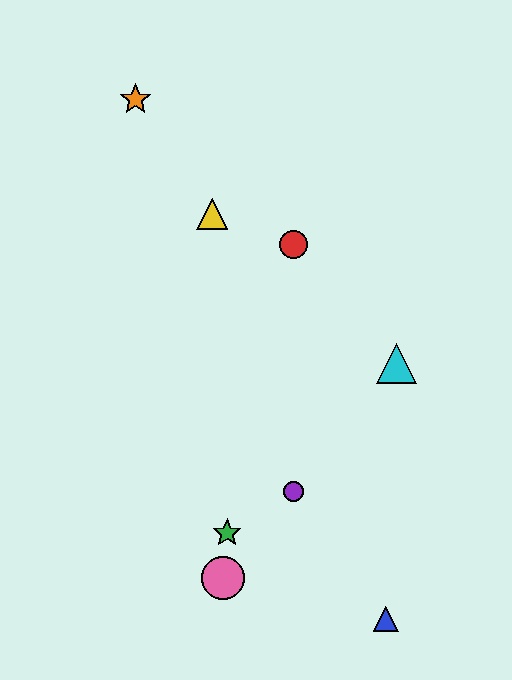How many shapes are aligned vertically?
2 shapes (the red circle, the purple circle) are aligned vertically.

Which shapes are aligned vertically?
The red circle, the purple circle are aligned vertically.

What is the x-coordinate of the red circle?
The red circle is at x≈293.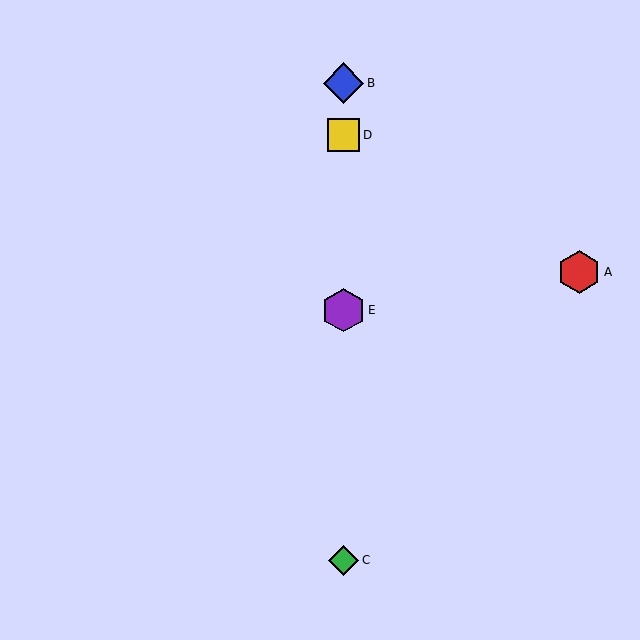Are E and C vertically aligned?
Yes, both are at x≈343.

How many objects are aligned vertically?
4 objects (B, C, D, E) are aligned vertically.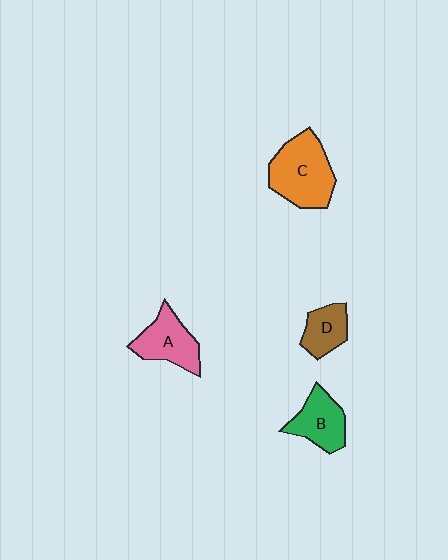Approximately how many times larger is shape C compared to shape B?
Approximately 1.5 times.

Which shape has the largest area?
Shape C (orange).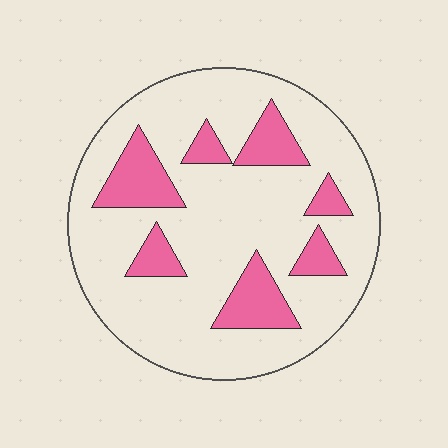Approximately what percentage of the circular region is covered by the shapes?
Approximately 20%.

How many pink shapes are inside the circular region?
7.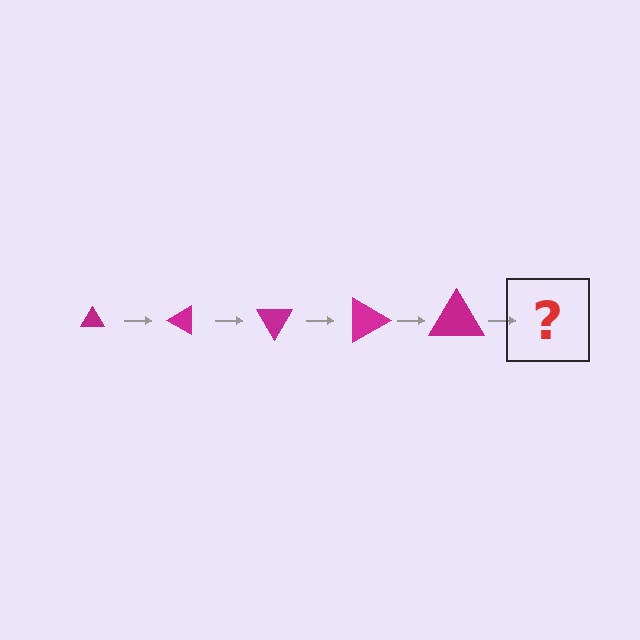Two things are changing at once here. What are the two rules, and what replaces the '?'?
The two rules are that the triangle grows larger each step and it rotates 30 degrees each step. The '?' should be a triangle, larger than the previous one and rotated 150 degrees from the start.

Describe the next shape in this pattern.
It should be a triangle, larger than the previous one and rotated 150 degrees from the start.